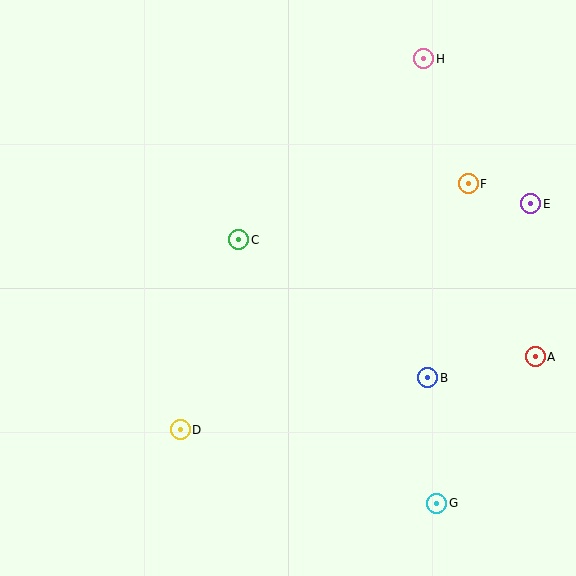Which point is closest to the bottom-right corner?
Point G is closest to the bottom-right corner.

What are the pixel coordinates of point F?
Point F is at (468, 184).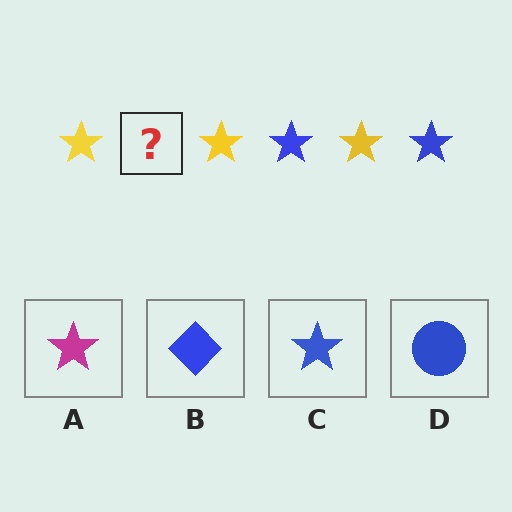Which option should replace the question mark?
Option C.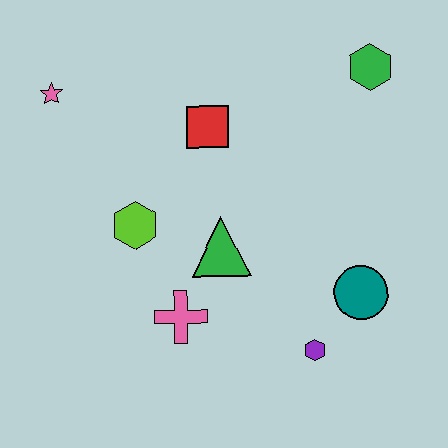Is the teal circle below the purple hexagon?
No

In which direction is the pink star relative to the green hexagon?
The pink star is to the left of the green hexagon.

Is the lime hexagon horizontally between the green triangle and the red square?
No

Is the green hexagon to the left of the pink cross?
No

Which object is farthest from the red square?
The purple hexagon is farthest from the red square.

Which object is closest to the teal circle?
The purple hexagon is closest to the teal circle.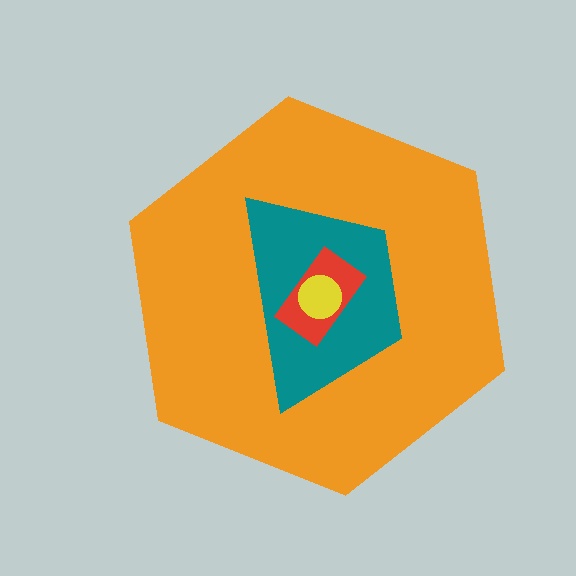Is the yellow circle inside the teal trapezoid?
Yes.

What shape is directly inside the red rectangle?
The yellow circle.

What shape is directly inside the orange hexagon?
The teal trapezoid.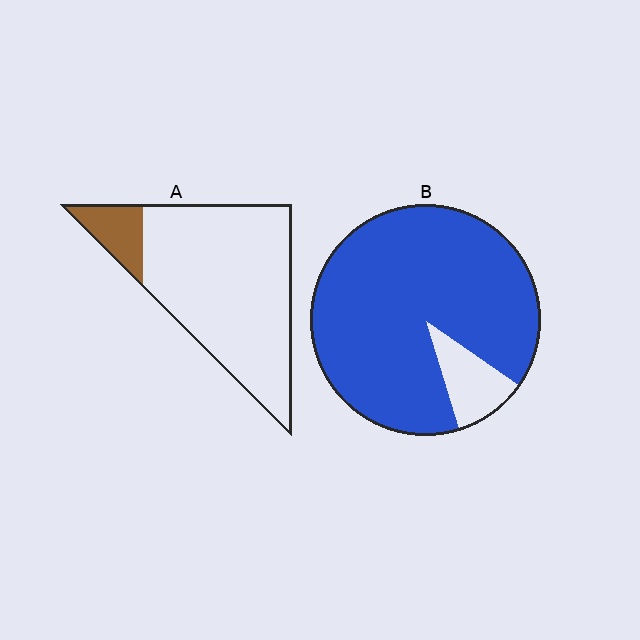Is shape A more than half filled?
No.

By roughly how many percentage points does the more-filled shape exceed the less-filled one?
By roughly 75 percentage points (B over A).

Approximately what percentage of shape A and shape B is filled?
A is approximately 15% and B is approximately 90%.